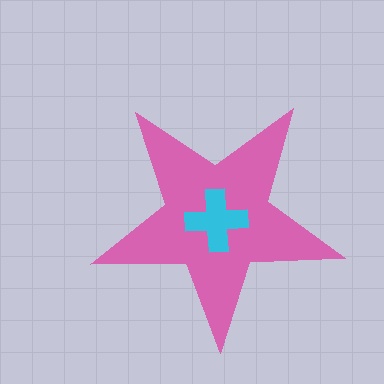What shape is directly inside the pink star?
The cyan cross.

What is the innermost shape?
The cyan cross.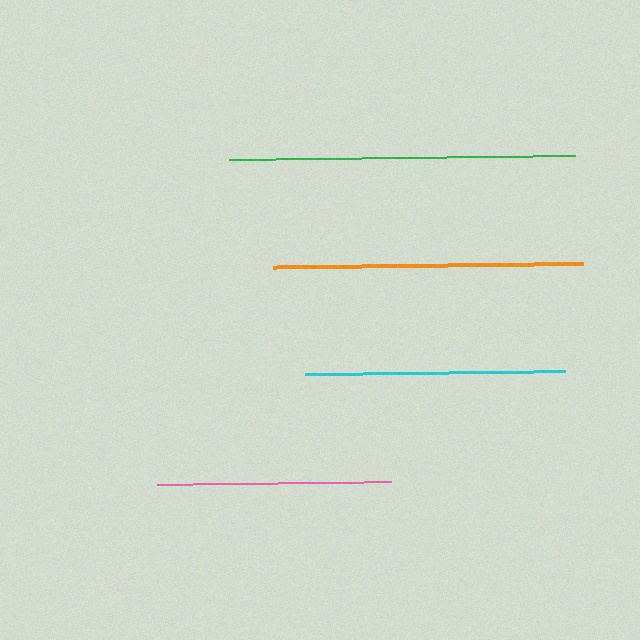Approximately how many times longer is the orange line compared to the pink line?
The orange line is approximately 1.3 times the length of the pink line.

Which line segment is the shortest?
The pink line is the shortest at approximately 234 pixels.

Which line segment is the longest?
The green line is the longest at approximately 346 pixels.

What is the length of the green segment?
The green segment is approximately 346 pixels long.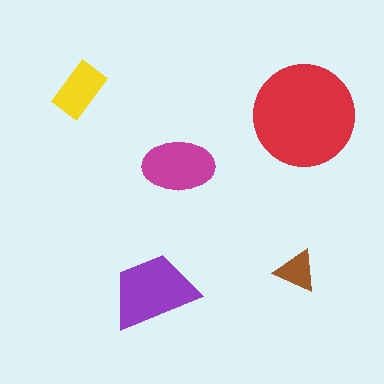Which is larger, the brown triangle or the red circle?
The red circle.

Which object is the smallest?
The brown triangle.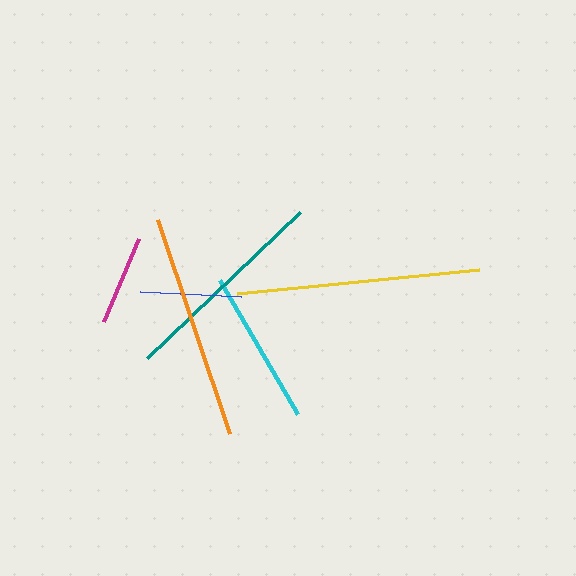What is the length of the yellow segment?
The yellow segment is approximately 243 pixels long.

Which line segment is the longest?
The yellow line is the longest at approximately 243 pixels.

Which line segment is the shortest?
The magenta line is the shortest at approximately 90 pixels.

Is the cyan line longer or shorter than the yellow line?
The yellow line is longer than the cyan line.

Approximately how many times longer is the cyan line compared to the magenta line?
The cyan line is approximately 1.7 times the length of the magenta line.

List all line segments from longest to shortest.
From longest to shortest: yellow, orange, teal, cyan, blue, magenta.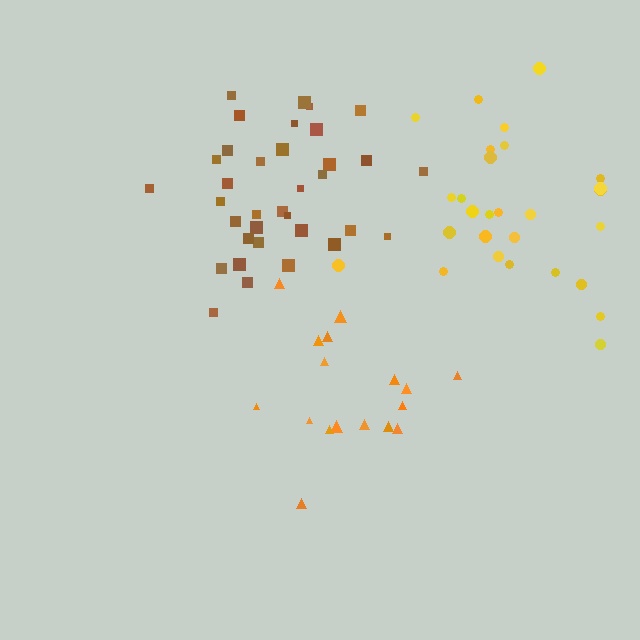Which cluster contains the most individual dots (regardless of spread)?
Brown (35).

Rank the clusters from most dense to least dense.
brown, yellow, orange.